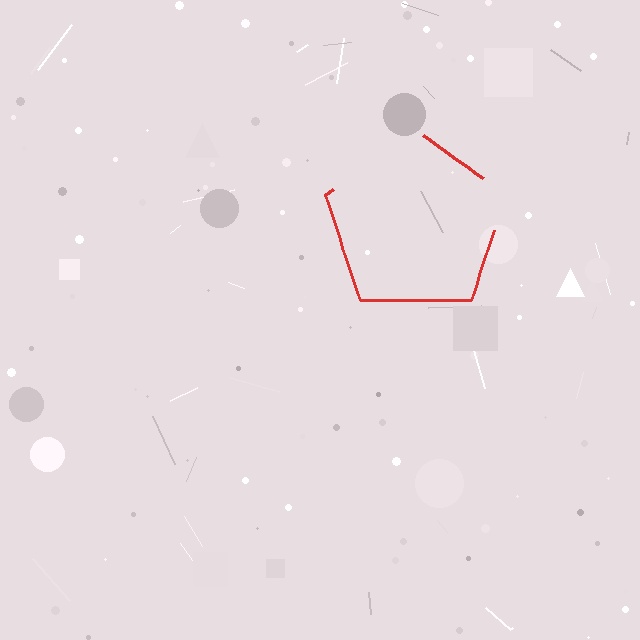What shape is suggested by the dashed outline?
The dashed outline suggests a pentagon.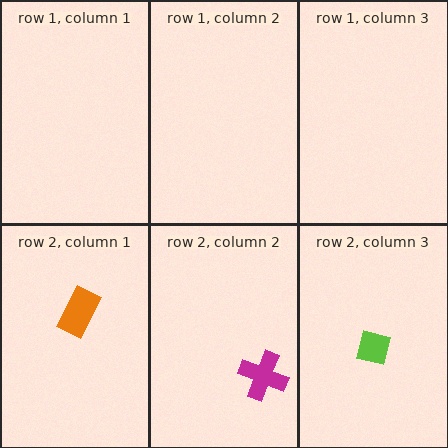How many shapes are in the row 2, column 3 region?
1.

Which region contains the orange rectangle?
The row 2, column 1 region.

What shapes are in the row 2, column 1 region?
The orange rectangle.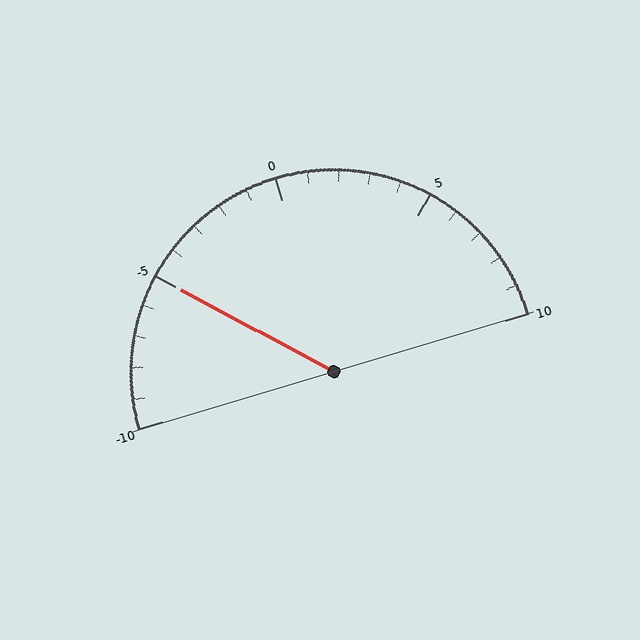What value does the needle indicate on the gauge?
The needle indicates approximately -5.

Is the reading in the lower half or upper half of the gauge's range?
The reading is in the lower half of the range (-10 to 10).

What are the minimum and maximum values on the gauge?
The gauge ranges from -10 to 10.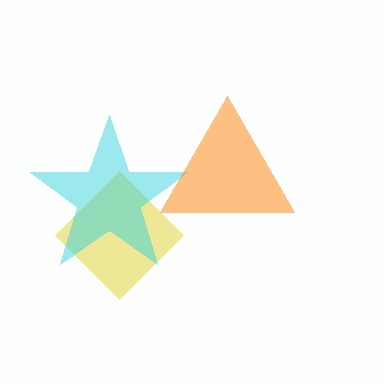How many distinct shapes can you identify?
There are 3 distinct shapes: a yellow diamond, a cyan star, an orange triangle.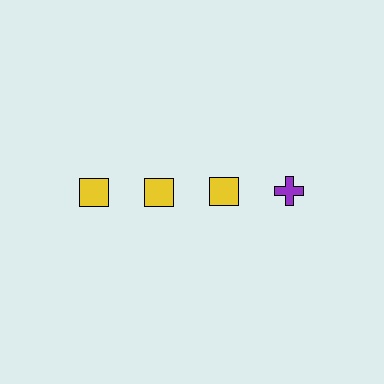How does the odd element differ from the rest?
It differs in both color (purple instead of yellow) and shape (cross instead of square).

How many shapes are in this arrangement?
There are 4 shapes arranged in a grid pattern.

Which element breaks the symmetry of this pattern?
The purple cross in the top row, second from right column breaks the symmetry. All other shapes are yellow squares.